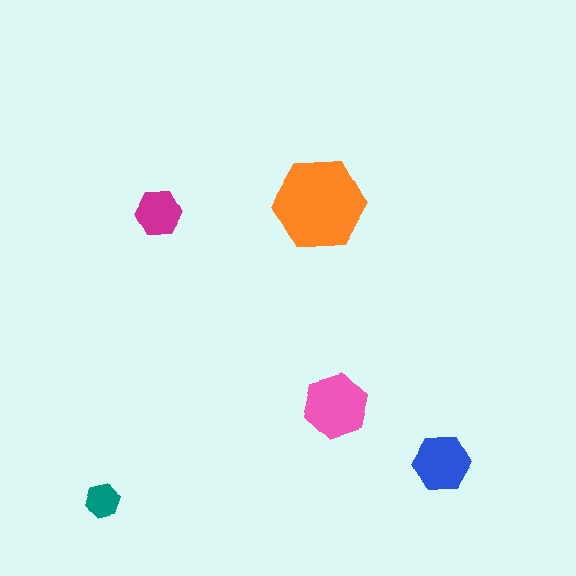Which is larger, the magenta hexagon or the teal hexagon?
The magenta one.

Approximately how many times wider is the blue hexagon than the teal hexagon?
About 1.5 times wider.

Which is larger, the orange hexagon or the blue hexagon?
The orange one.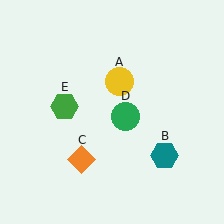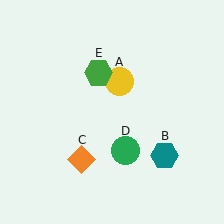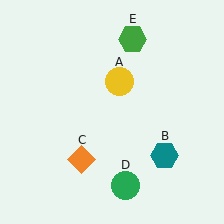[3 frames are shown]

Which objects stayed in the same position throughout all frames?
Yellow circle (object A) and teal hexagon (object B) and orange diamond (object C) remained stationary.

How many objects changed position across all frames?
2 objects changed position: green circle (object D), green hexagon (object E).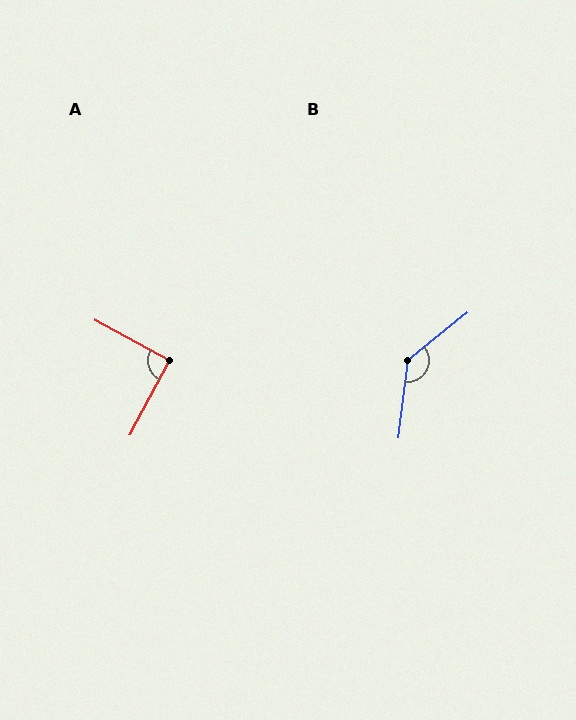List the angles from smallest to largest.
A (90°), B (136°).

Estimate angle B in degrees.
Approximately 136 degrees.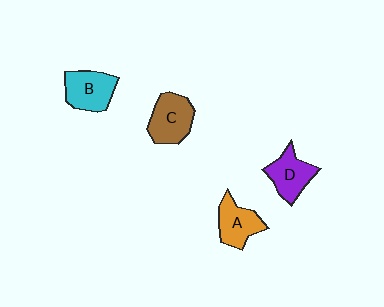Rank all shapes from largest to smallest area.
From largest to smallest: C (brown), B (cyan), D (purple), A (orange).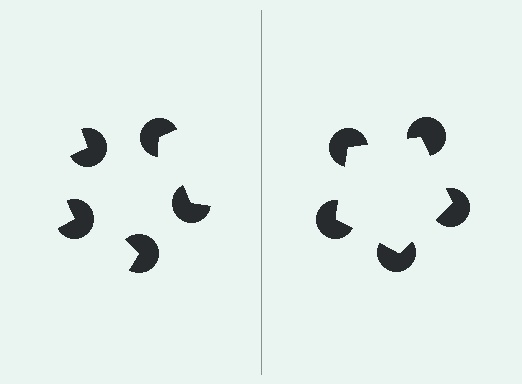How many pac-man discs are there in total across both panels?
10 — 5 on each side.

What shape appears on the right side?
An illusory pentagon.